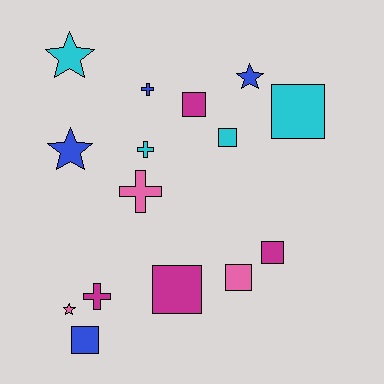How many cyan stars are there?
There is 1 cyan star.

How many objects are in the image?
There are 15 objects.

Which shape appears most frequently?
Square, with 7 objects.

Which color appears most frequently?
Magenta, with 4 objects.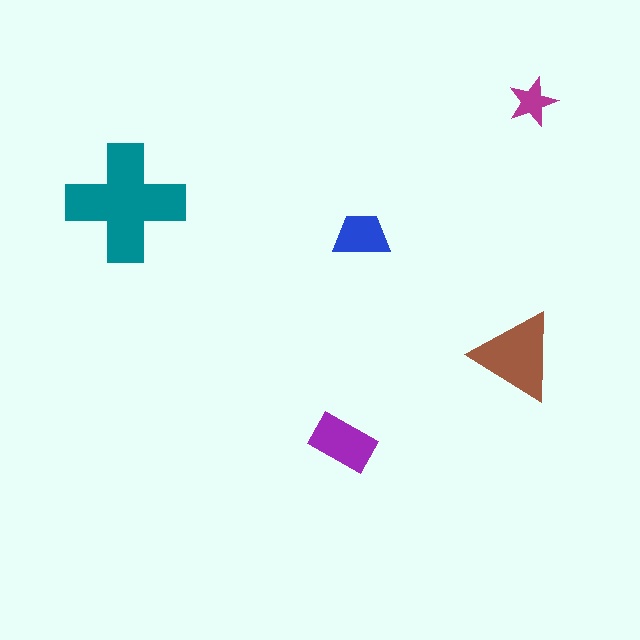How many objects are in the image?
There are 5 objects in the image.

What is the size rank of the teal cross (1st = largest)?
1st.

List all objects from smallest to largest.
The magenta star, the blue trapezoid, the purple rectangle, the brown triangle, the teal cross.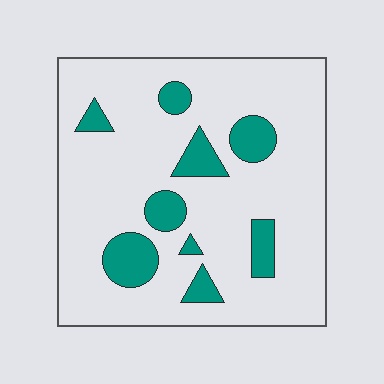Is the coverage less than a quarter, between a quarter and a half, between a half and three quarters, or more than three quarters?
Less than a quarter.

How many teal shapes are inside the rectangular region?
9.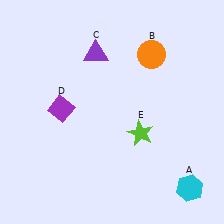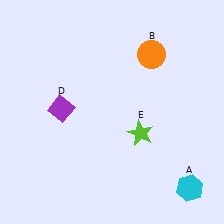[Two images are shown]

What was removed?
The purple triangle (C) was removed in Image 2.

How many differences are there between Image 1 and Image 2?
There is 1 difference between the two images.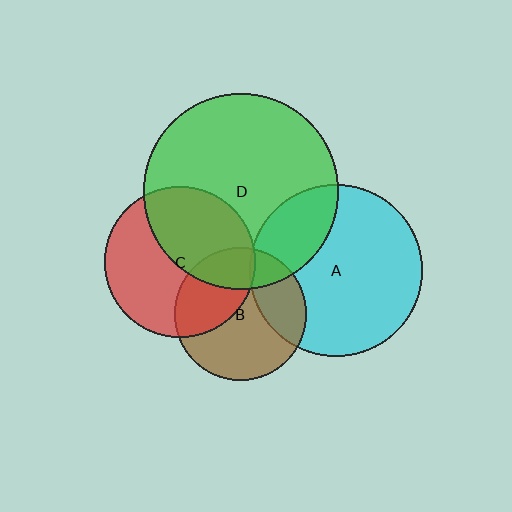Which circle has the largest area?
Circle D (green).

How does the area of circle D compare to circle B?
Approximately 2.2 times.